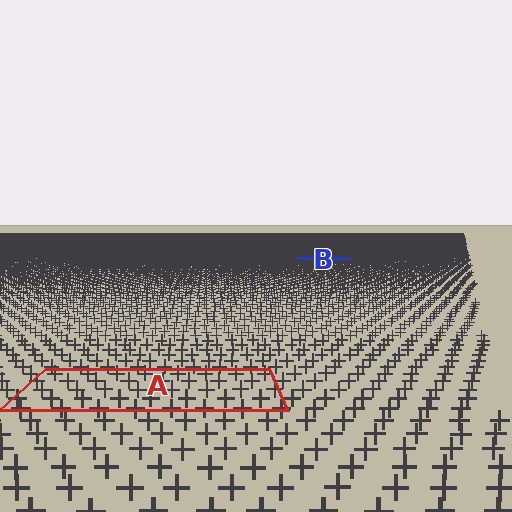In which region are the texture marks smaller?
The texture marks are smaller in region B, because it is farther away.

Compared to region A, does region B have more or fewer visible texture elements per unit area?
Region B has more texture elements per unit area — they are packed more densely because it is farther away.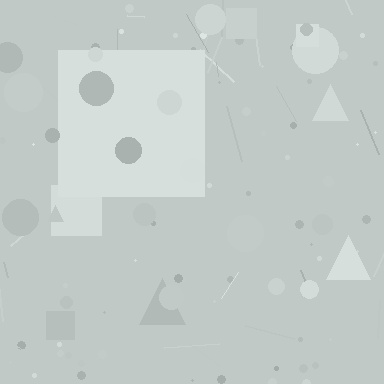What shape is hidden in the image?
A square is hidden in the image.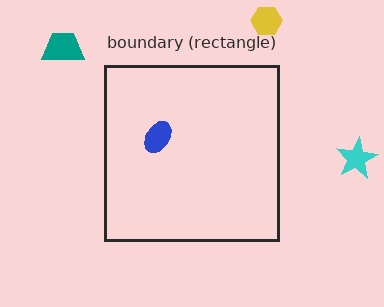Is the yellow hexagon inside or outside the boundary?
Outside.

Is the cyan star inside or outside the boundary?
Outside.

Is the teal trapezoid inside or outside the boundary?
Outside.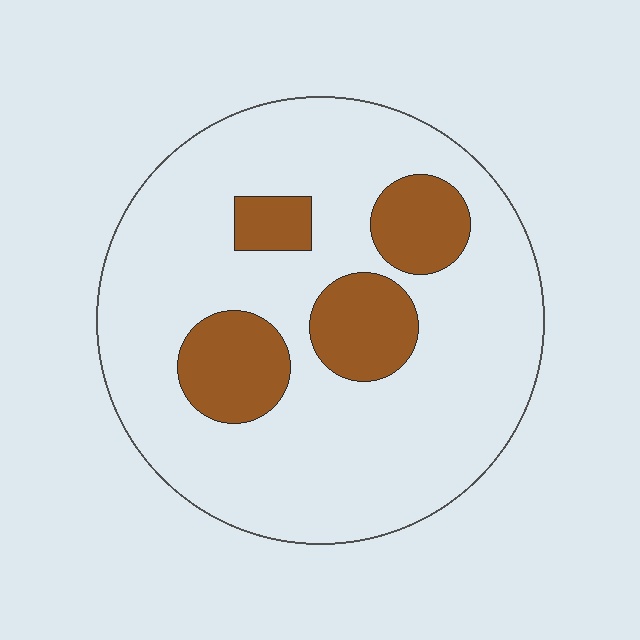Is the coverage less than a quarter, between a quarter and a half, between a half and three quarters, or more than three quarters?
Less than a quarter.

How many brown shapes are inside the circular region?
4.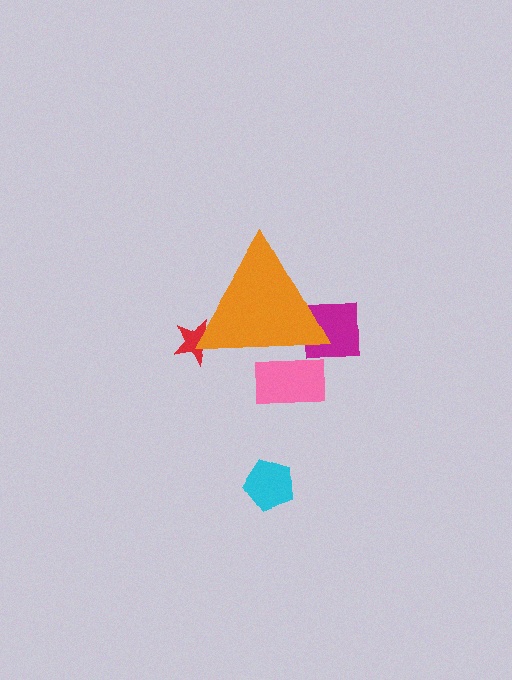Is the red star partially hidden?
Yes, the red star is partially hidden behind the orange triangle.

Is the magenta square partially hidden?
Yes, the magenta square is partially hidden behind the orange triangle.